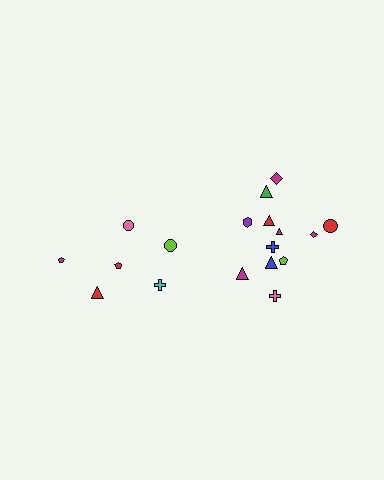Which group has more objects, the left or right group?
The right group.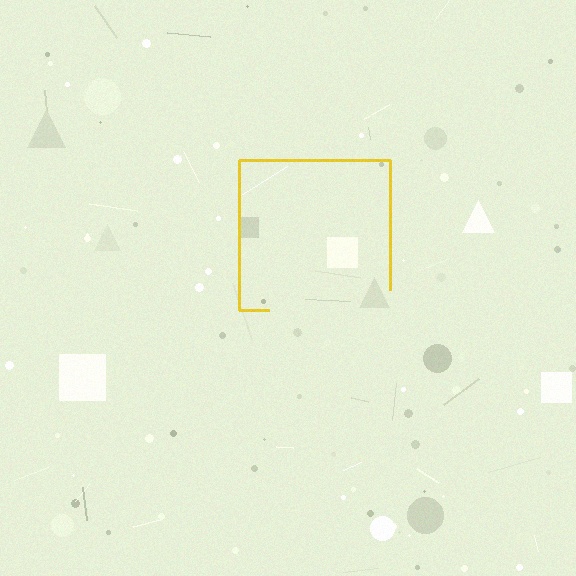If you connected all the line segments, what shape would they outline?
They would outline a square.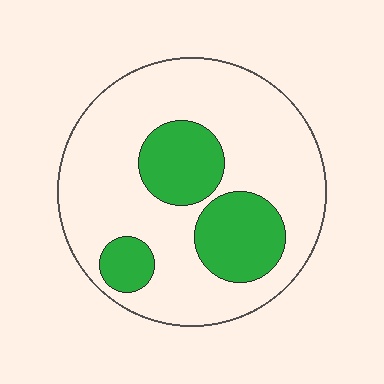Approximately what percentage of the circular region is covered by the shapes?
Approximately 25%.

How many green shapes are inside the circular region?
3.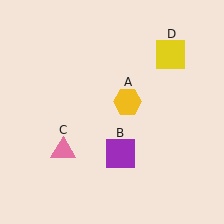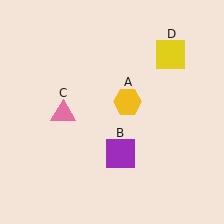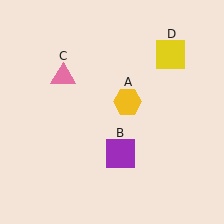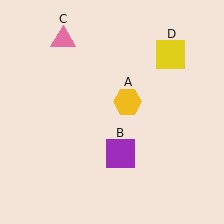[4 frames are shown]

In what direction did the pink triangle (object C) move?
The pink triangle (object C) moved up.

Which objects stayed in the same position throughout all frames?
Yellow hexagon (object A) and purple square (object B) and yellow square (object D) remained stationary.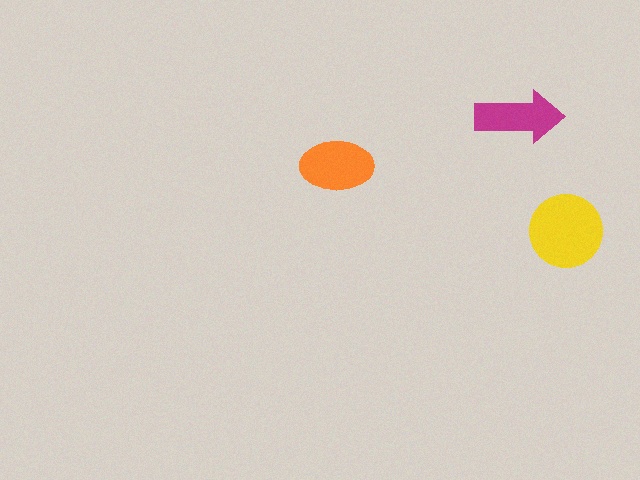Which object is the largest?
The yellow circle.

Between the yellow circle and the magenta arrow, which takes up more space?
The yellow circle.